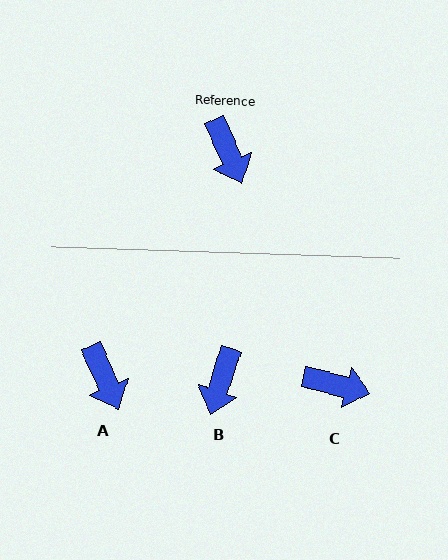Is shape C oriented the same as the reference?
No, it is off by about 52 degrees.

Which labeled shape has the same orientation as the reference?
A.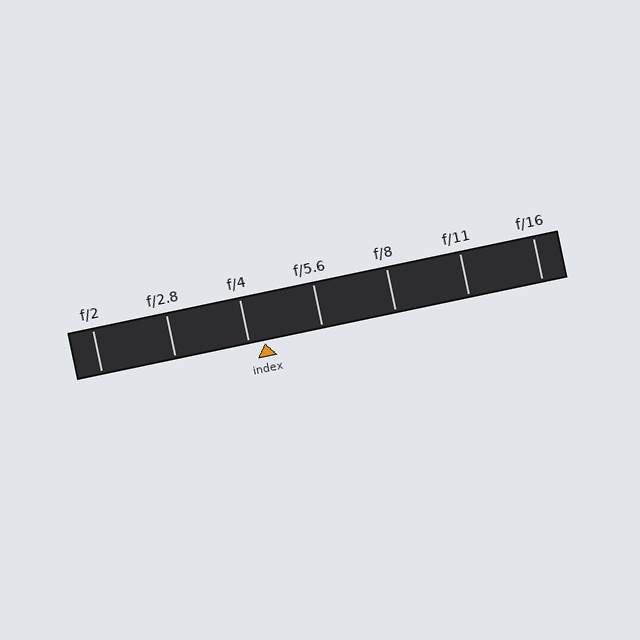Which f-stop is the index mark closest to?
The index mark is closest to f/4.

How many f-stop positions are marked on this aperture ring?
There are 7 f-stop positions marked.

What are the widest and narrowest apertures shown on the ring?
The widest aperture shown is f/2 and the narrowest is f/16.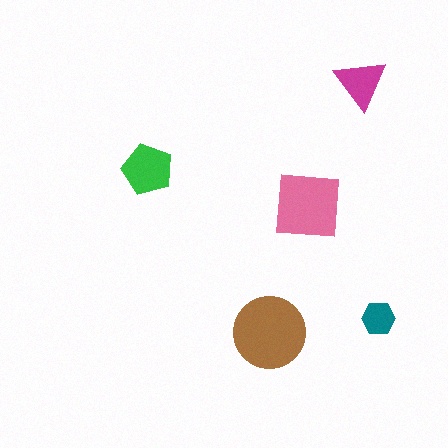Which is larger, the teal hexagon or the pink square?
The pink square.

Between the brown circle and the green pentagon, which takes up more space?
The brown circle.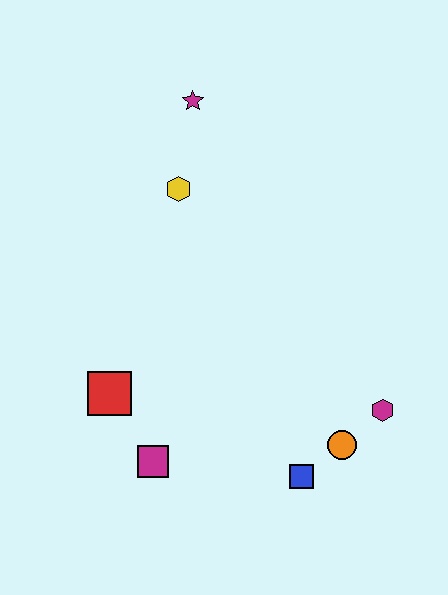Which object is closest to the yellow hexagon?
The magenta star is closest to the yellow hexagon.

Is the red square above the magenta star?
No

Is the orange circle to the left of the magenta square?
No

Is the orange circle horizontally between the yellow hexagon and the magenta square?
No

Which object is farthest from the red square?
The magenta star is farthest from the red square.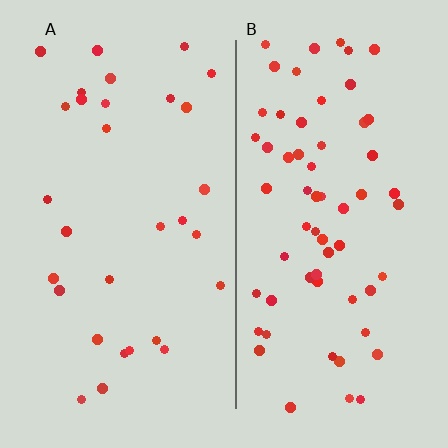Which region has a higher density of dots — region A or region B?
B (the right).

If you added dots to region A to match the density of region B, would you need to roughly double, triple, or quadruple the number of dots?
Approximately double.